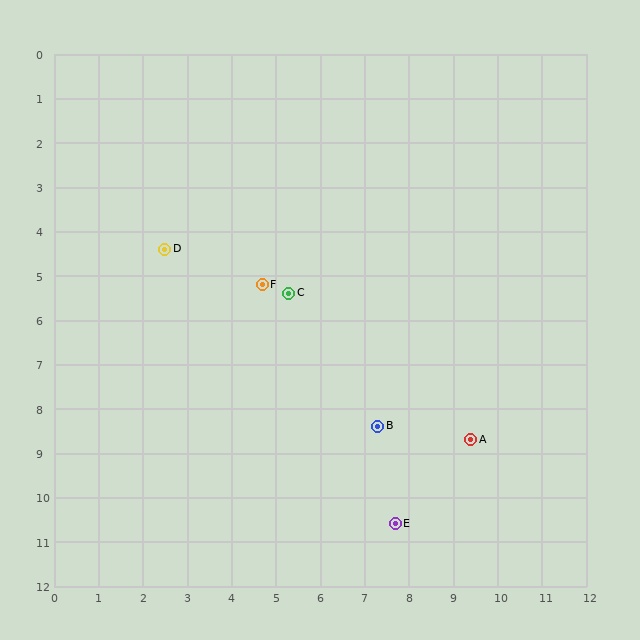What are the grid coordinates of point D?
Point D is at approximately (2.5, 4.4).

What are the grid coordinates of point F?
Point F is at approximately (4.7, 5.2).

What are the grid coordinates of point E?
Point E is at approximately (7.7, 10.6).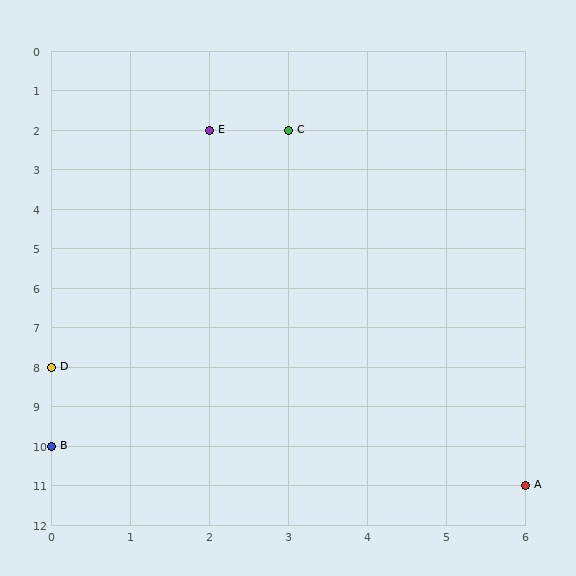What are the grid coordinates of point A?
Point A is at grid coordinates (6, 11).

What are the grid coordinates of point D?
Point D is at grid coordinates (0, 8).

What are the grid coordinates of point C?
Point C is at grid coordinates (3, 2).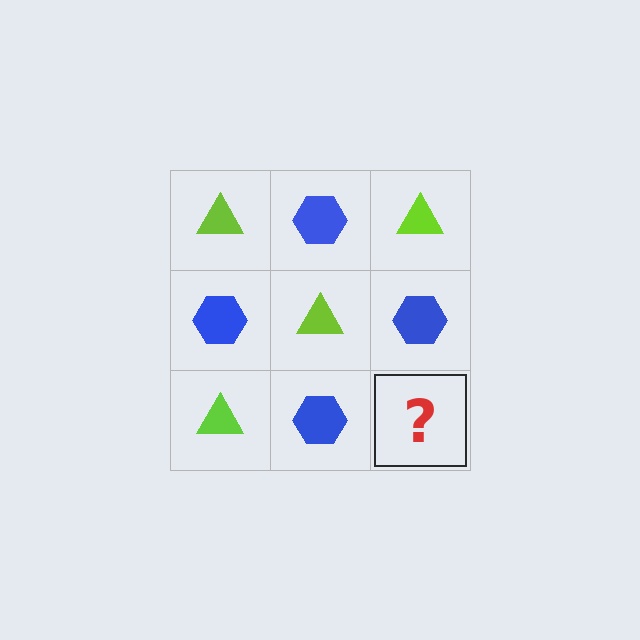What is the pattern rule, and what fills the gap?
The rule is that it alternates lime triangle and blue hexagon in a checkerboard pattern. The gap should be filled with a lime triangle.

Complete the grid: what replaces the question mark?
The question mark should be replaced with a lime triangle.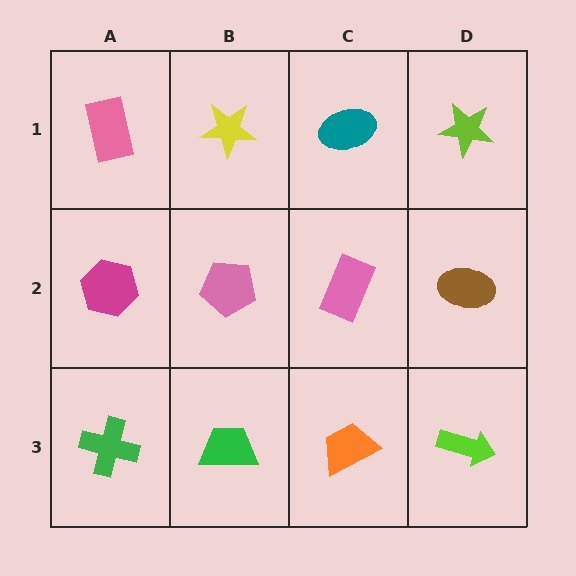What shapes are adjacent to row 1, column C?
A pink rectangle (row 2, column C), a yellow star (row 1, column B), a lime star (row 1, column D).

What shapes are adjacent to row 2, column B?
A yellow star (row 1, column B), a green trapezoid (row 3, column B), a magenta hexagon (row 2, column A), a pink rectangle (row 2, column C).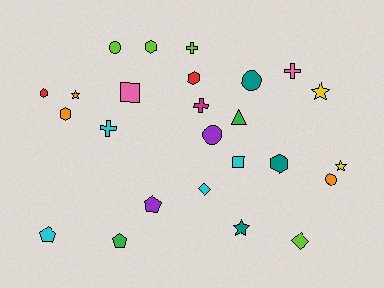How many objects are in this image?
There are 25 objects.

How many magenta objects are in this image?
There is 1 magenta object.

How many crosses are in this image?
There are 4 crosses.